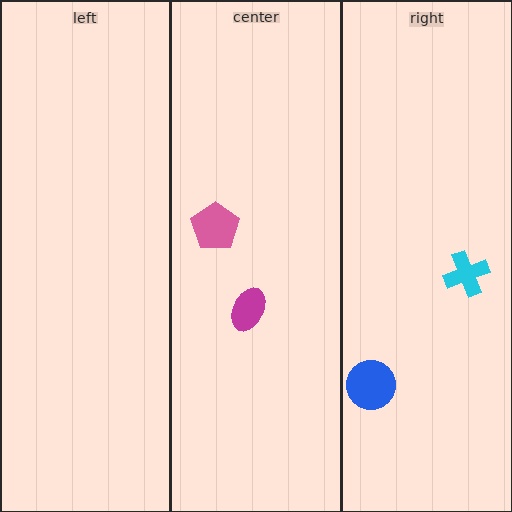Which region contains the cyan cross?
The right region.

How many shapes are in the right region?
2.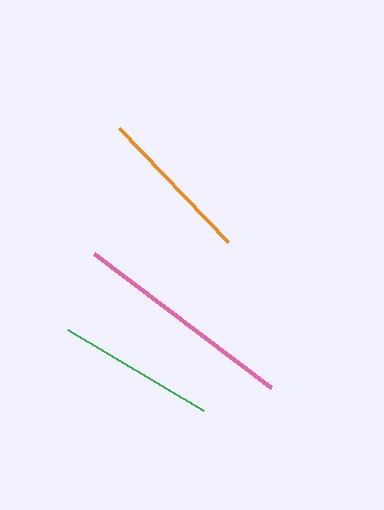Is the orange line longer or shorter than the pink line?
The pink line is longer than the orange line.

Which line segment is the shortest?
The orange line is the shortest at approximately 158 pixels.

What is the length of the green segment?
The green segment is approximately 158 pixels long.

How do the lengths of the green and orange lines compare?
The green and orange lines are approximately the same length.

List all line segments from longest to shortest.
From longest to shortest: pink, green, orange.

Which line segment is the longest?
The pink line is the longest at approximately 223 pixels.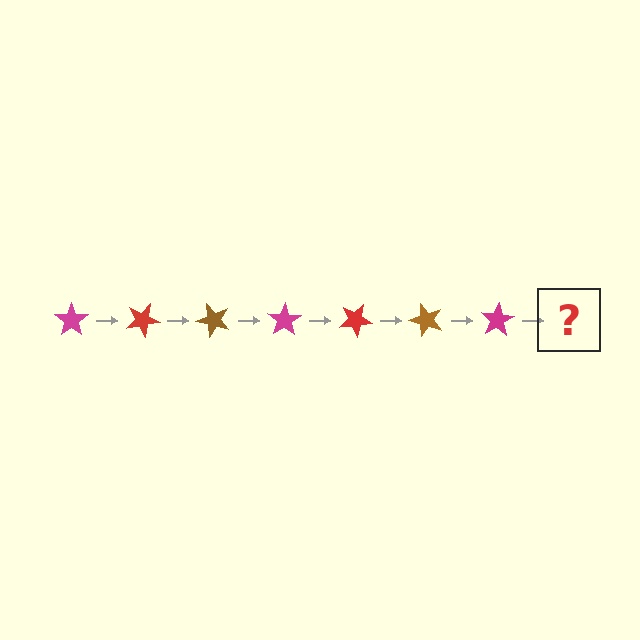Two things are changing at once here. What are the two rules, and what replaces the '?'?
The two rules are that it rotates 25 degrees each step and the color cycles through magenta, red, and brown. The '?' should be a red star, rotated 175 degrees from the start.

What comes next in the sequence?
The next element should be a red star, rotated 175 degrees from the start.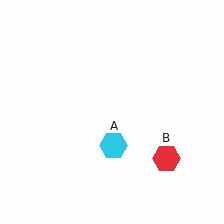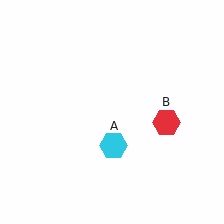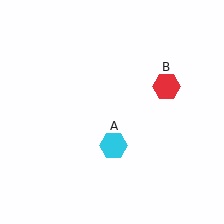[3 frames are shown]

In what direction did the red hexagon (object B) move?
The red hexagon (object B) moved up.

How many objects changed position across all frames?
1 object changed position: red hexagon (object B).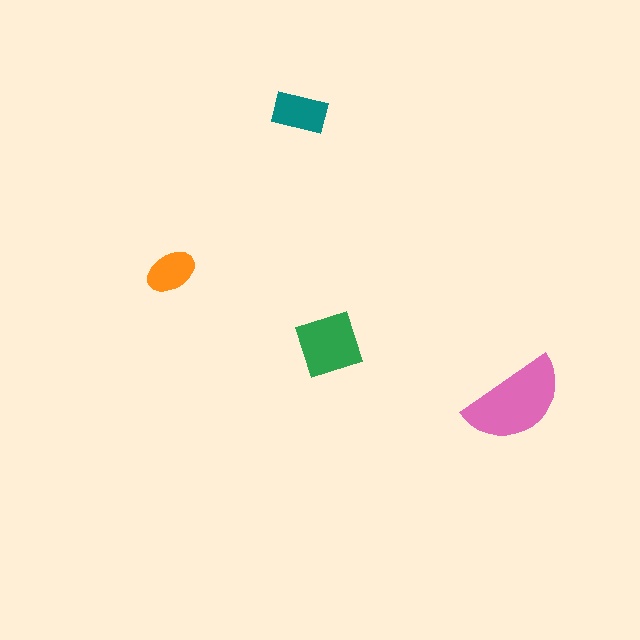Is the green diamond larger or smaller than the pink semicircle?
Smaller.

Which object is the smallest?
The orange ellipse.